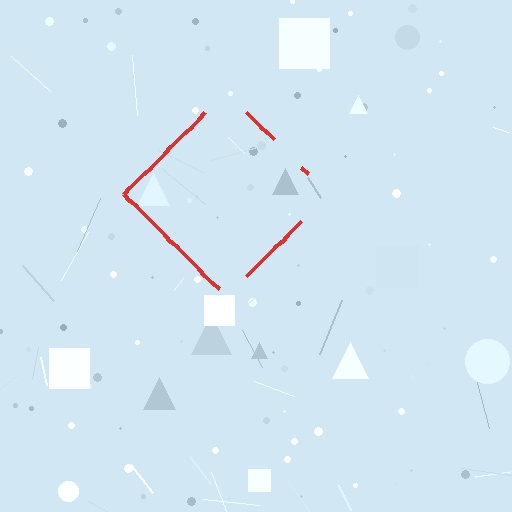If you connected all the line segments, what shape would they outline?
They would outline a diamond.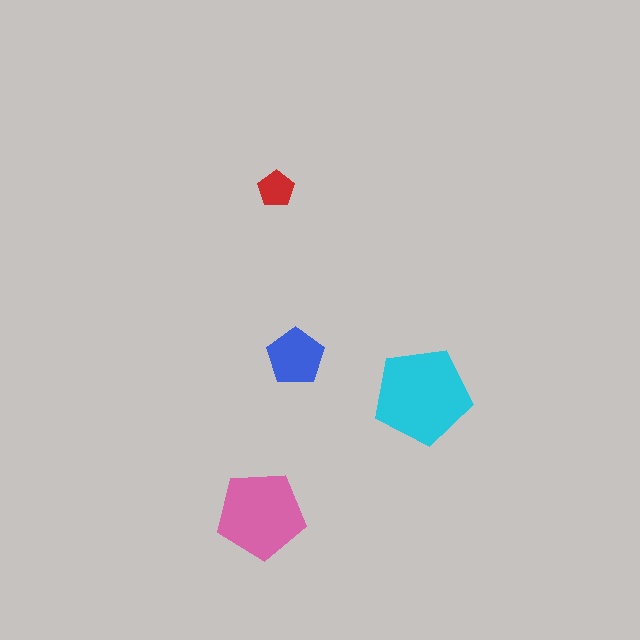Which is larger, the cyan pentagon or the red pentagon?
The cyan one.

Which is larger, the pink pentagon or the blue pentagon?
The pink one.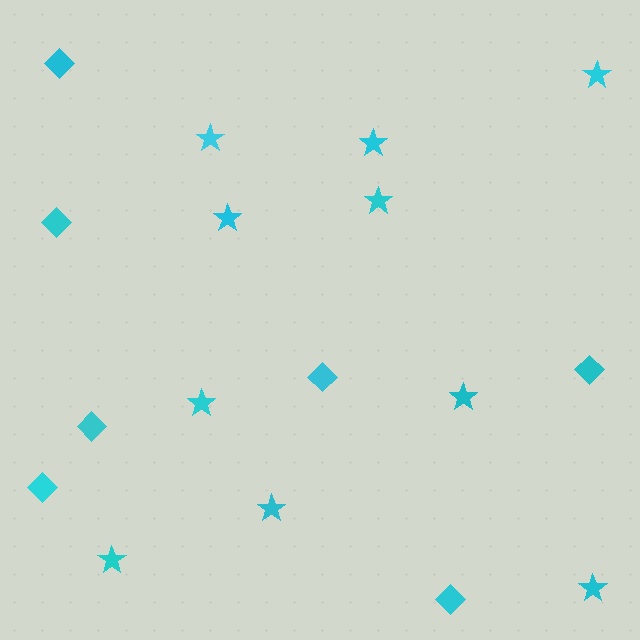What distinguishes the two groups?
There are 2 groups: one group of stars (10) and one group of diamonds (7).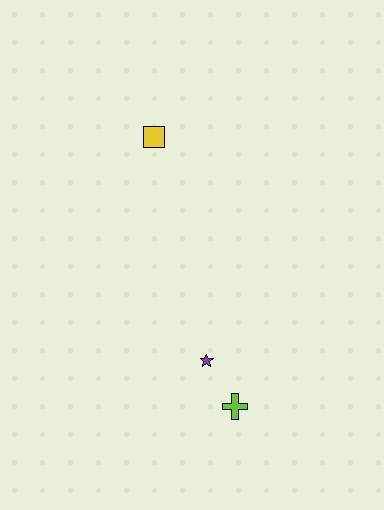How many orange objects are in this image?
There are no orange objects.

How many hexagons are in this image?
There are no hexagons.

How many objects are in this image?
There are 3 objects.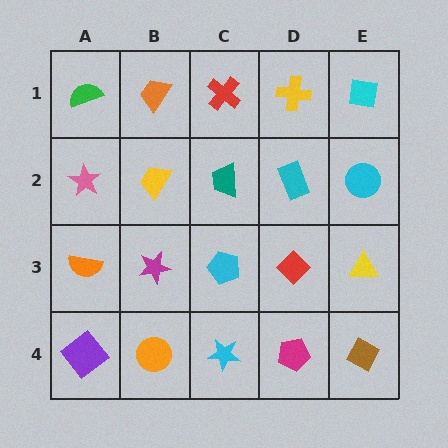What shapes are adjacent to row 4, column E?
A yellow triangle (row 3, column E), a magenta pentagon (row 4, column D).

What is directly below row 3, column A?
A purple diamond.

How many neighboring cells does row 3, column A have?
3.